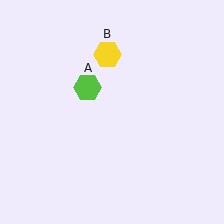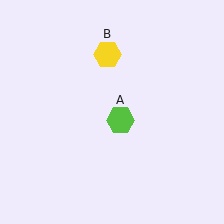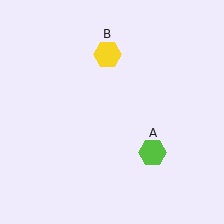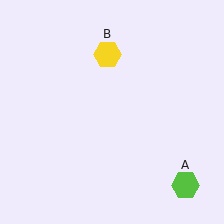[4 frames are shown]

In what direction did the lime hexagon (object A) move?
The lime hexagon (object A) moved down and to the right.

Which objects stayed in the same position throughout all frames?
Yellow hexagon (object B) remained stationary.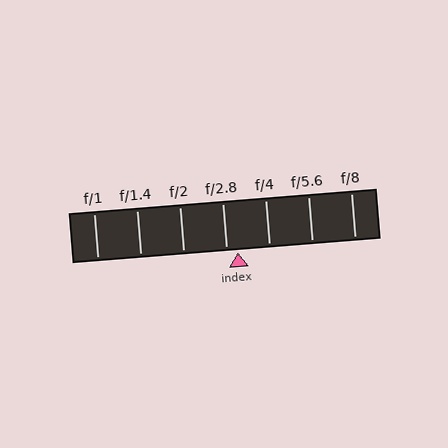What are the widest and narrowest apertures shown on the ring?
The widest aperture shown is f/1 and the narrowest is f/8.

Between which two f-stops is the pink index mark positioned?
The index mark is between f/2.8 and f/4.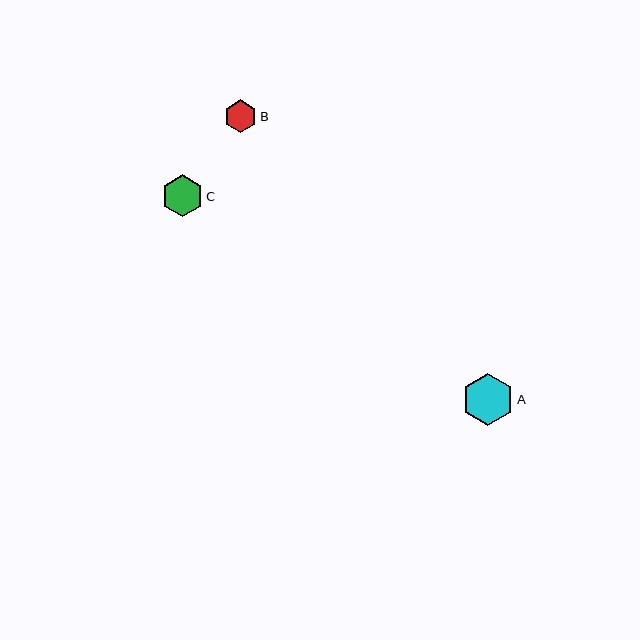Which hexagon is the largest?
Hexagon A is the largest with a size of approximately 52 pixels.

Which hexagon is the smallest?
Hexagon B is the smallest with a size of approximately 33 pixels.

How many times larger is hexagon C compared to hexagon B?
Hexagon C is approximately 1.3 times the size of hexagon B.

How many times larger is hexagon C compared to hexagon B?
Hexagon C is approximately 1.3 times the size of hexagon B.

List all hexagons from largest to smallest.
From largest to smallest: A, C, B.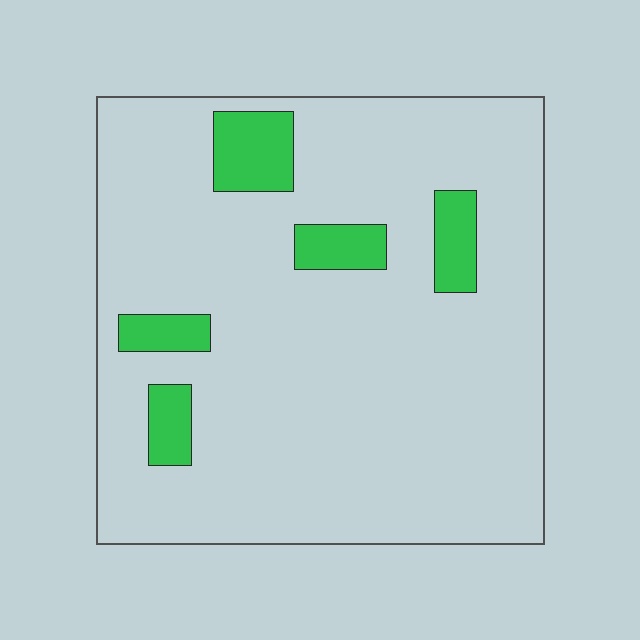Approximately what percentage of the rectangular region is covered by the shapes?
Approximately 10%.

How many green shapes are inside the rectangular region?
5.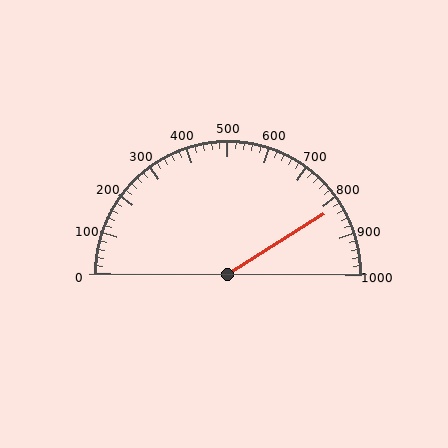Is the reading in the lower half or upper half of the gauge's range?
The reading is in the upper half of the range (0 to 1000).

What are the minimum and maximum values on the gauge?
The gauge ranges from 0 to 1000.